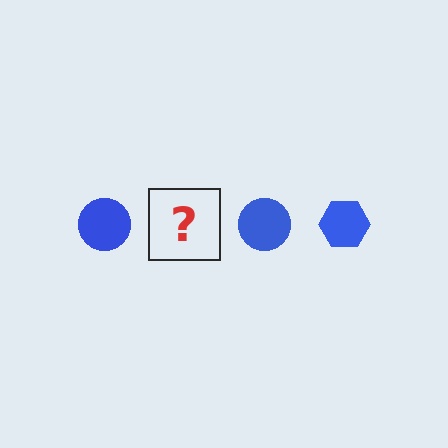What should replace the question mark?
The question mark should be replaced with a blue hexagon.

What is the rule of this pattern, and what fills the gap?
The rule is that the pattern cycles through circle, hexagon shapes in blue. The gap should be filled with a blue hexagon.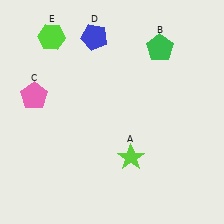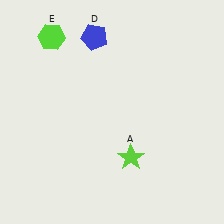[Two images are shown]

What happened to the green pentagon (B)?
The green pentagon (B) was removed in Image 2. It was in the top-right area of Image 1.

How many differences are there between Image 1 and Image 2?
There are 2 differences between the two images.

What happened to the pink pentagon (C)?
The pink pentagon (C) was removed in Image 2. It was in the top-left area of Image 1.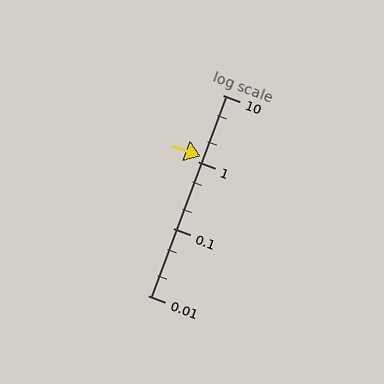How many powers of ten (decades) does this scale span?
The scale spans 3 decades, from 0.01 to 10.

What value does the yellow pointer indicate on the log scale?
The pointer indicates approximately 1.2.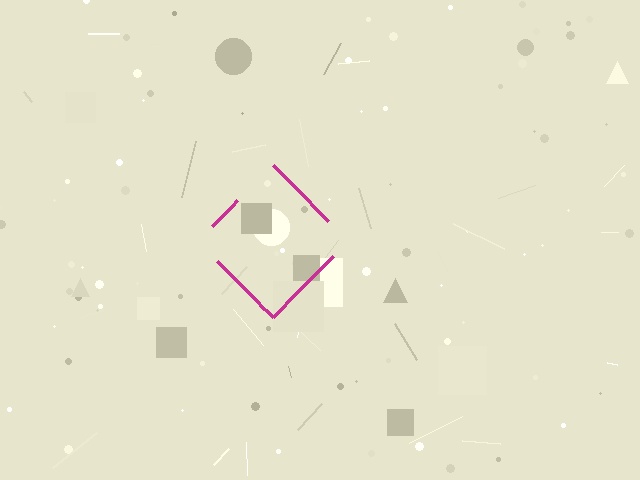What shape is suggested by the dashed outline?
The dashed outline suggests a diamond.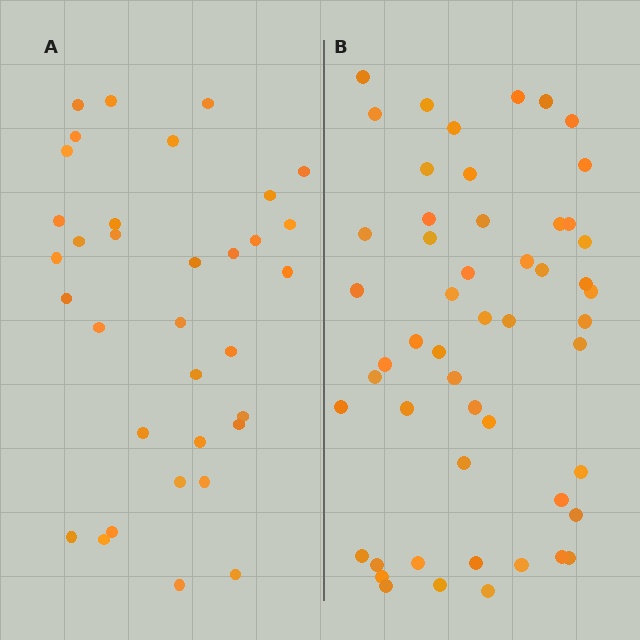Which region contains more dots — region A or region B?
Region B (the right region) has more dots.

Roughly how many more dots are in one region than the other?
Region B has approximately 20 more dots than region A.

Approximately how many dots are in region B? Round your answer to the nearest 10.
About 50 dots. (The exact count is 52, which rounds to 50.)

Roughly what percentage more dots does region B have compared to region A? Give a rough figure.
About 55% more.